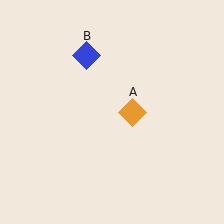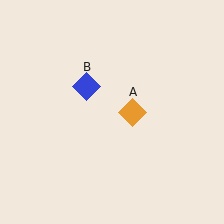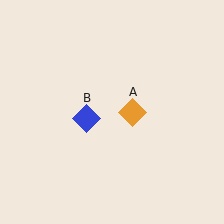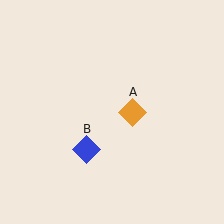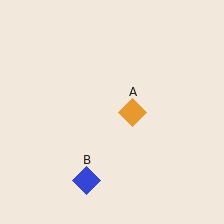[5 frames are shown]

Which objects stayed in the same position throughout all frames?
Orange diamond (object A) remained stationary.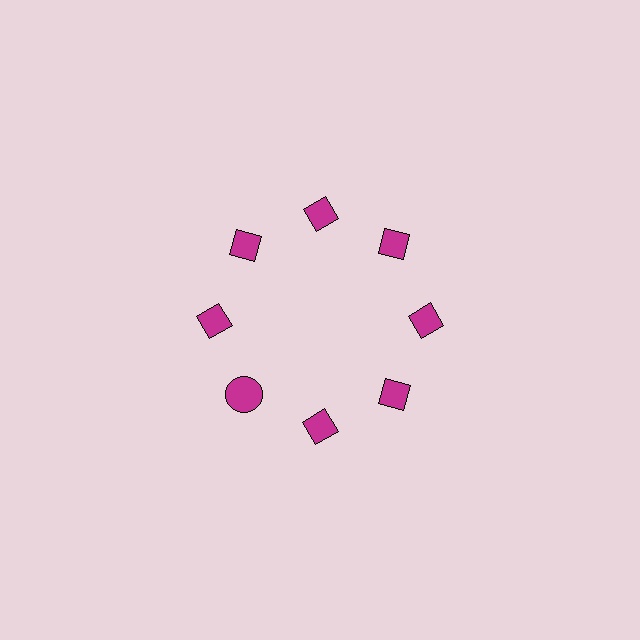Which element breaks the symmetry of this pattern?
The magenta circle at roughly the 8 o'clock position breaks the symmetry. All other shapes are magenta diamonds.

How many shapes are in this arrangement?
There are 8 shapes arranged in a ring pattern.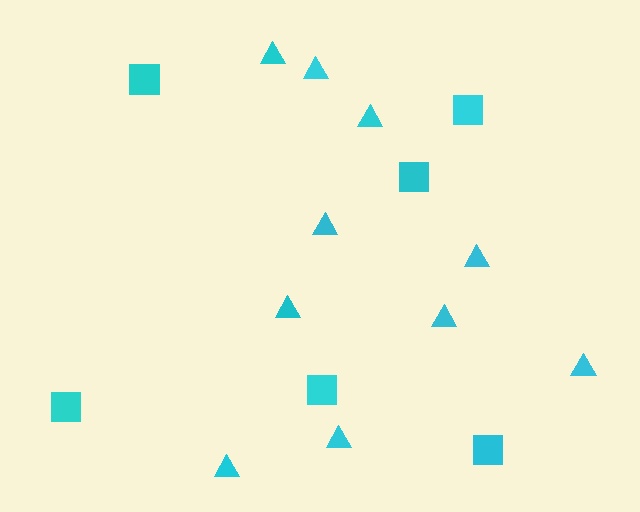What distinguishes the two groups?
There are 2 groups: one group of triangles (10) and one group of squares (6).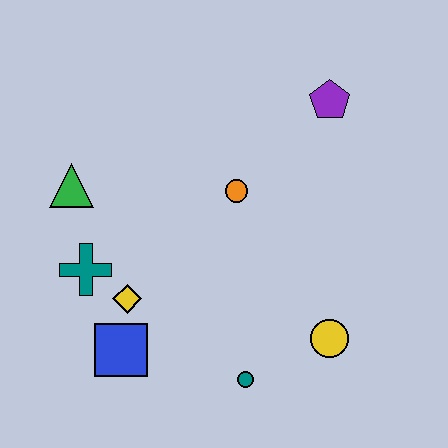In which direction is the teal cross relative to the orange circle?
The teal cross is to the left of the orange circle.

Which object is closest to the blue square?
The yellow diamond is closest to the blue square.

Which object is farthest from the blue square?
The purple pentagon is farthest from the blue square.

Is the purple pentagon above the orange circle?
Yes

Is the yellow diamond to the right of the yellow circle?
No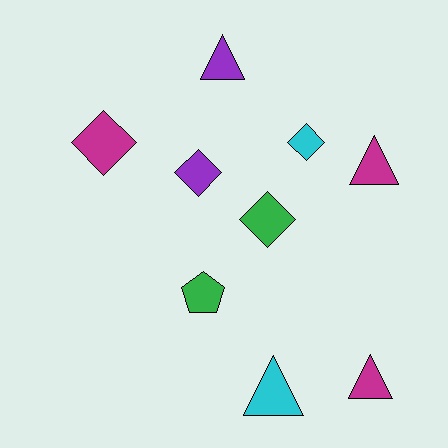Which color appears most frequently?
Magenta, with 3 objects.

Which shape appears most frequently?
Triangle, with 4 objects.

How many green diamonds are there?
There is 1 green diamond.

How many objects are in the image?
There are 9 objects.